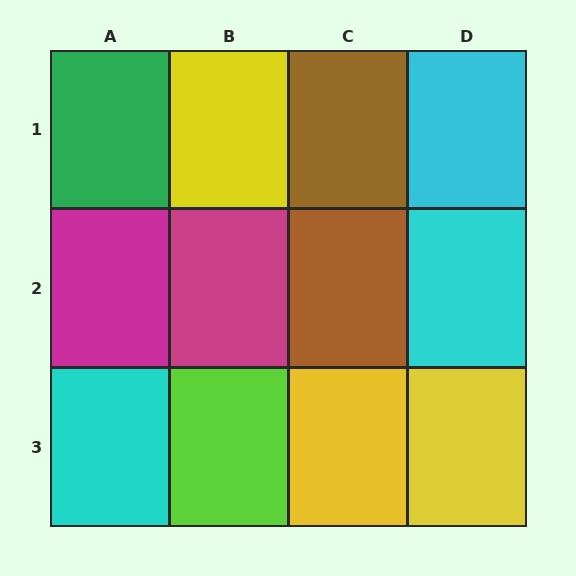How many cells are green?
1 cell is green.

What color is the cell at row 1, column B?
Yellow.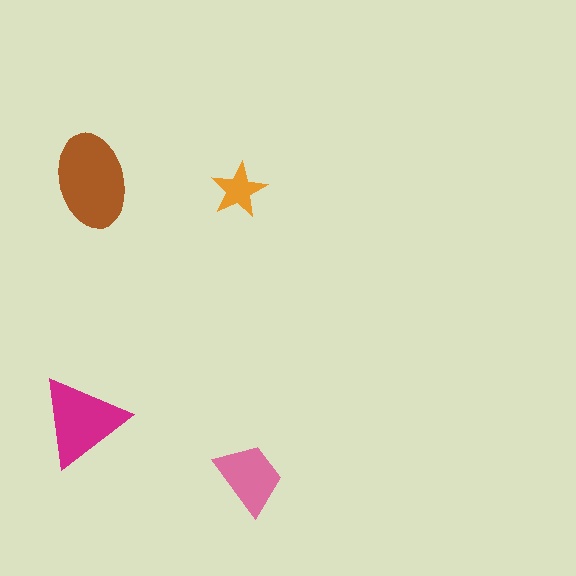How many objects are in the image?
There are 4 objects in the image.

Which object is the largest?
The brown ellipse.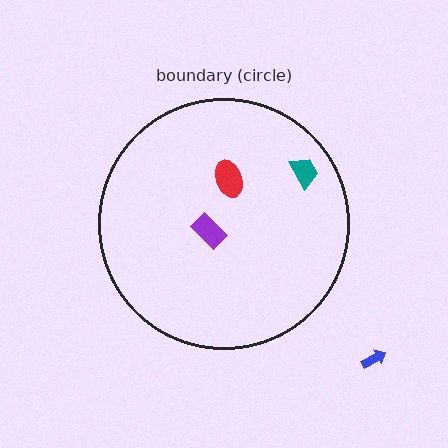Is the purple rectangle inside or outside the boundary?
Inside.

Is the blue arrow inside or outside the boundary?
Outside.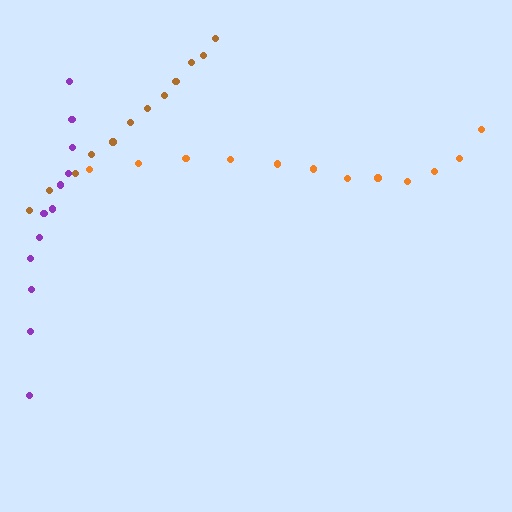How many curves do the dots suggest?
There are 3 distinct paths.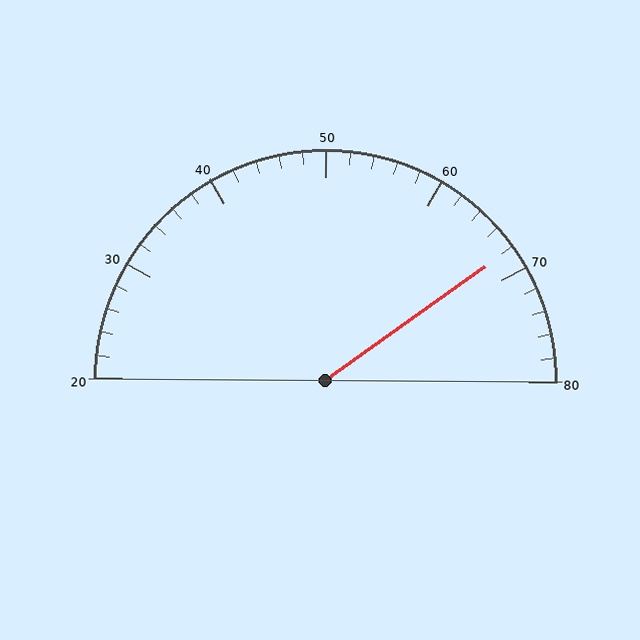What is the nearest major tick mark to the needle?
The nearest major tick mark is 70.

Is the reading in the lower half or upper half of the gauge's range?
The reading is in the upper half of the range (20 to 80).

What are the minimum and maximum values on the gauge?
The gauge ranges from 20 to 80.